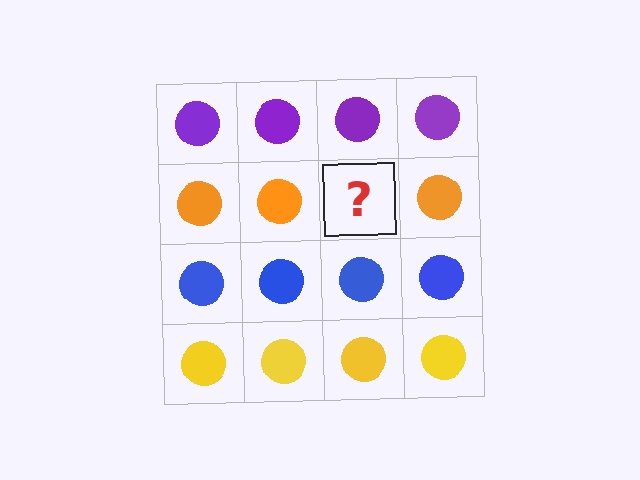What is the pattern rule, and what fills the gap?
The rule is that each row has a consistent color. The gap should be filled with an orange circle.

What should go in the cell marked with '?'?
The missing cell should contain an orange circle.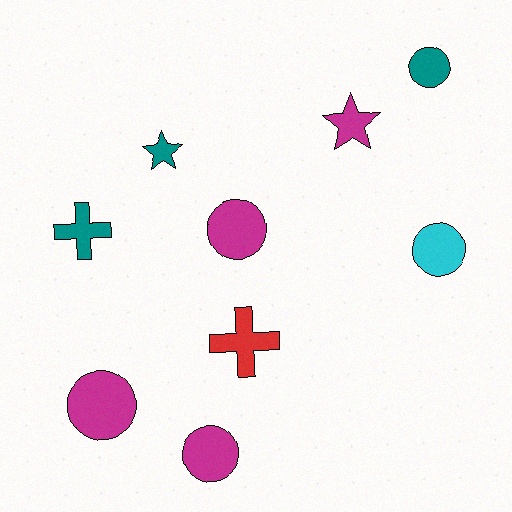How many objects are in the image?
There are 9 objects.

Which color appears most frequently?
Magenta, with 4 objects.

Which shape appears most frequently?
Circle, with 5 objects.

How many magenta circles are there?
There are 3 magenta circles.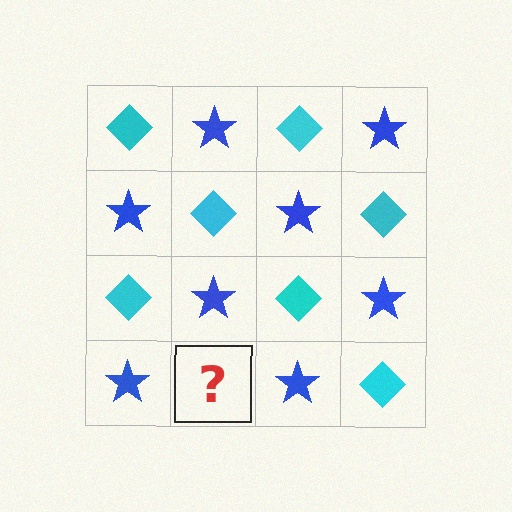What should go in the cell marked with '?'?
The missing cell should contain a cyan diamond.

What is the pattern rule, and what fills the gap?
The rule is that it alternates cyan diamond and blue star in a checkerboard pattern. The gap should be filled with a cyan diamond.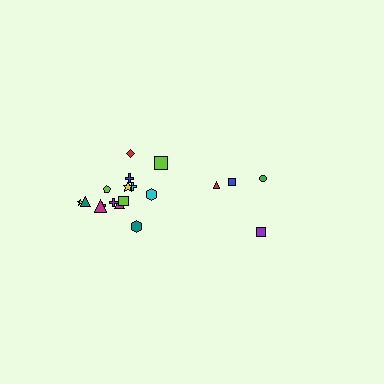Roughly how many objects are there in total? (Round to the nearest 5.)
Roughly 20 objects in total.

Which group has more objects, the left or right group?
The left group.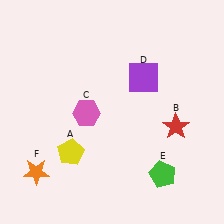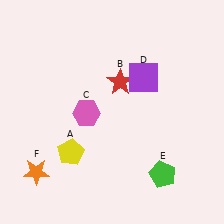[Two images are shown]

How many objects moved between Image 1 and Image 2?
1 object moved between the two images.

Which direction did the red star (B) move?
The red star (B) moved left.